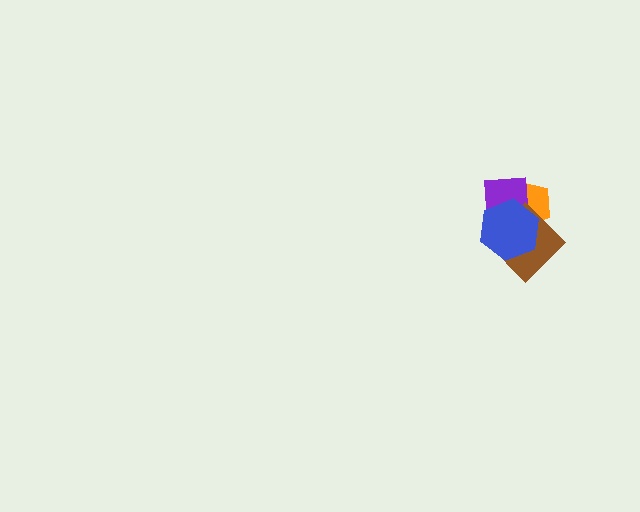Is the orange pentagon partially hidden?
Yes, it is partially covered by another shape.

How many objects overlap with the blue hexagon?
3 objects overlap with the blue hexagon.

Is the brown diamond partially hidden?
Yes, it is partially covered by another shape.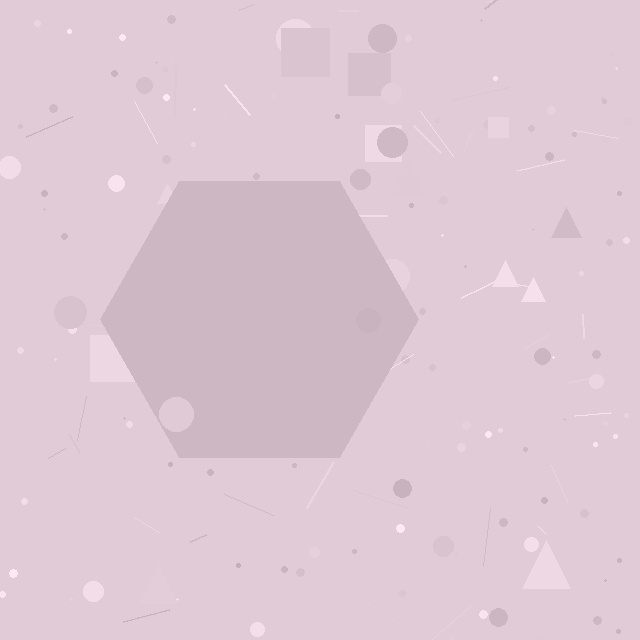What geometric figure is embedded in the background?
A hexagon is embedded in the background.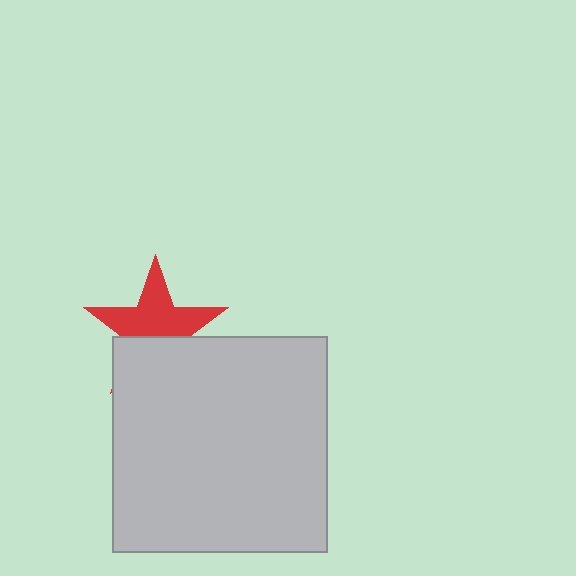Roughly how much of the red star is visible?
About half of it is visible (roughly 59%).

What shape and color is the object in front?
The object in front is a light gray square.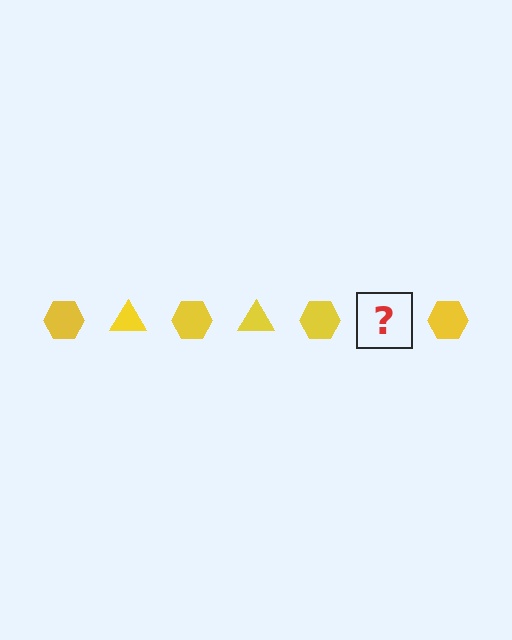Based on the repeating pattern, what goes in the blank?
The blank should be a yellow triangle.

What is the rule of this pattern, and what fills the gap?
The rule is that the pattern cycles through hexagon, triangle shapes in yellow. The gap should be filled with a yellow triangle.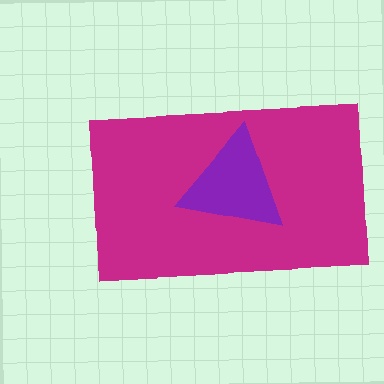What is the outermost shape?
The magenta rectangle.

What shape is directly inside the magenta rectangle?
The purple triangle.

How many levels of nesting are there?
2.